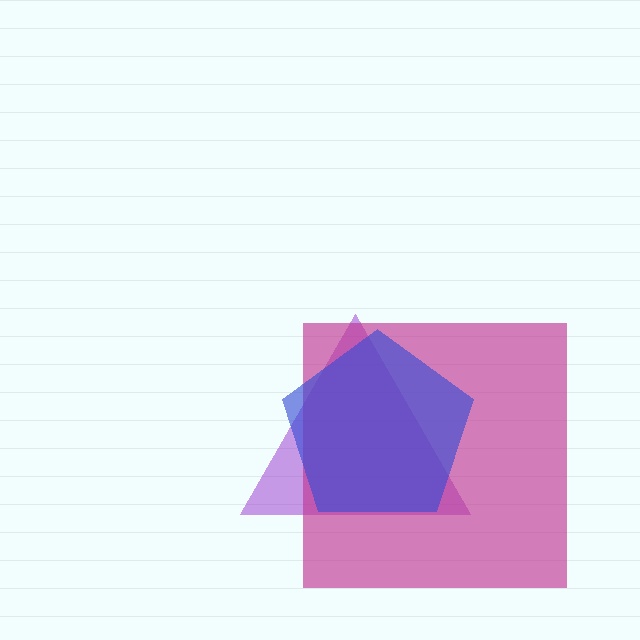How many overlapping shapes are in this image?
There are 3 overlapping shapes in the image.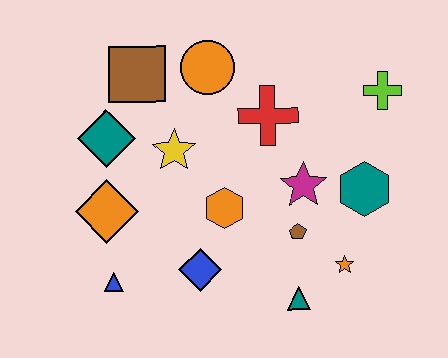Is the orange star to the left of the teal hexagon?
Yes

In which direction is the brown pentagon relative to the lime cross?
The brown pentagon is below the lime cross.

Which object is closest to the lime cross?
The teal hexagon is closest to the lime cross.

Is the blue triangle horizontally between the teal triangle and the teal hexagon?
No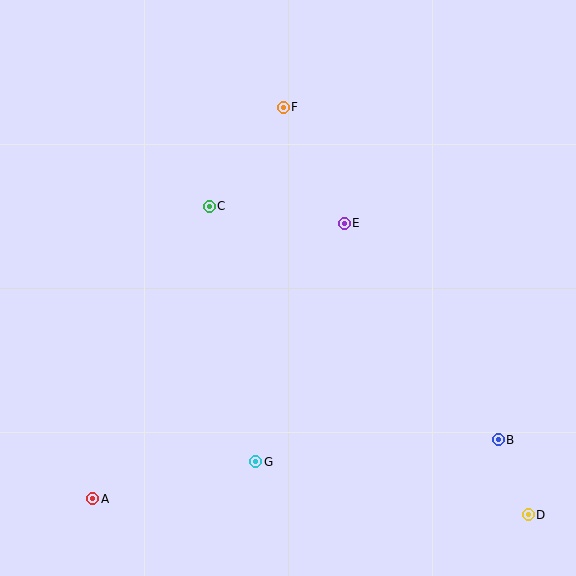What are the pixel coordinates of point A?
Point A is at (93, 499).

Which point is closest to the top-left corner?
Point C is closest to the top-left corner.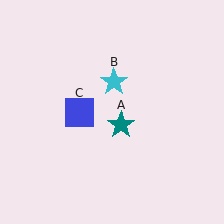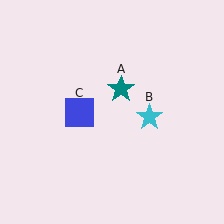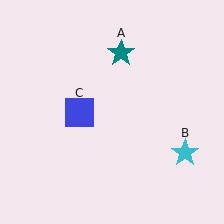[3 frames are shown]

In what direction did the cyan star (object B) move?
The cyan star (object B) moved down and to the right.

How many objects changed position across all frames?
2 objects changed position: teal star (object A), cyan star (object B).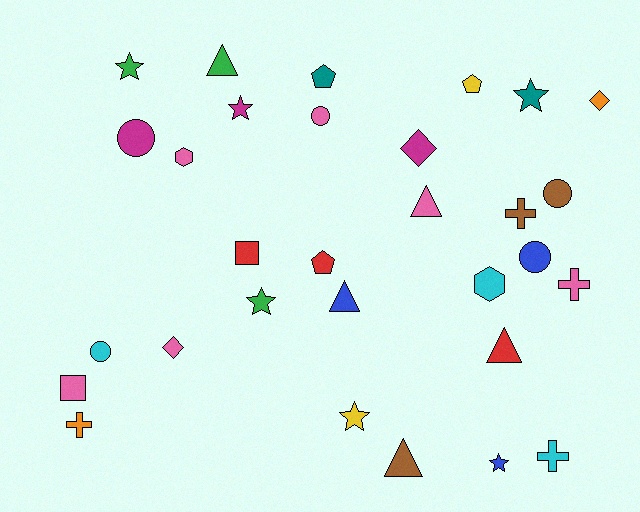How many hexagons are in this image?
There are 2 hexagons.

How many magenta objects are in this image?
There are 3 magenta objects.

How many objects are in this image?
There are 30 objects.